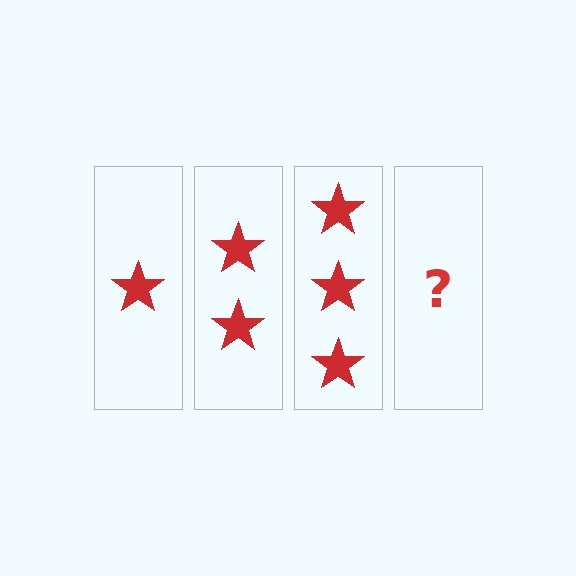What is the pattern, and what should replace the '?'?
The pattern is that each step adds one more star. The '?' should be 4 stars.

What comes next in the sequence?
The next element should be 4 stars.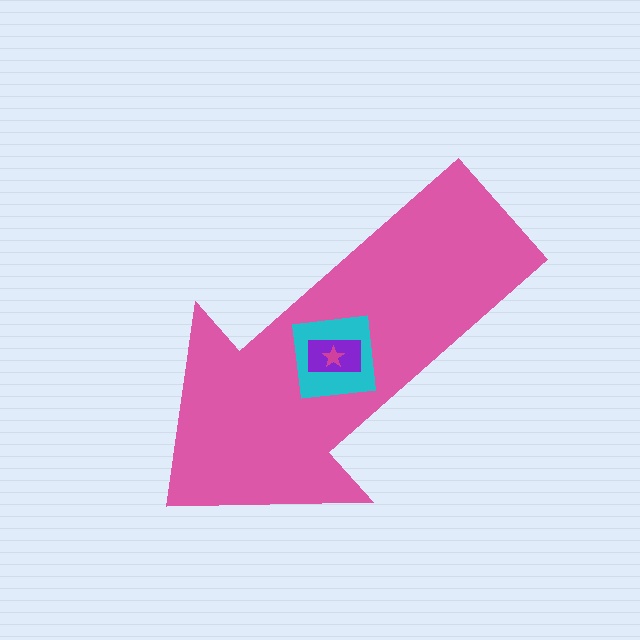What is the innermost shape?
The magenta star.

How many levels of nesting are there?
4.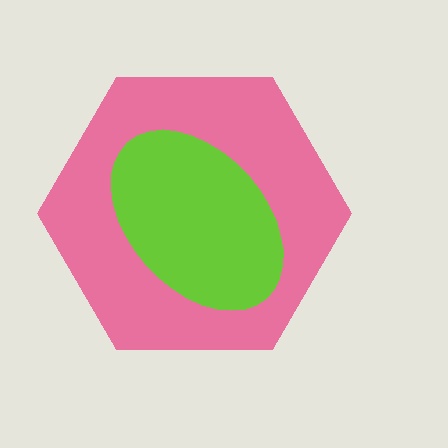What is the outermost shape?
The pink hexagon.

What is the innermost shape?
The lime ellipse.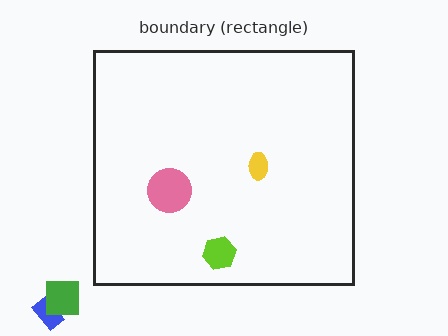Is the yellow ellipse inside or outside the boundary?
Inside.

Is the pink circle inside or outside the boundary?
Inside.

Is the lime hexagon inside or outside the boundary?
Inside.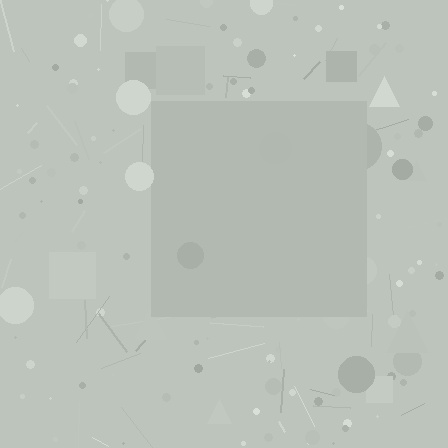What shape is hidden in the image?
A square is hidden in the image.